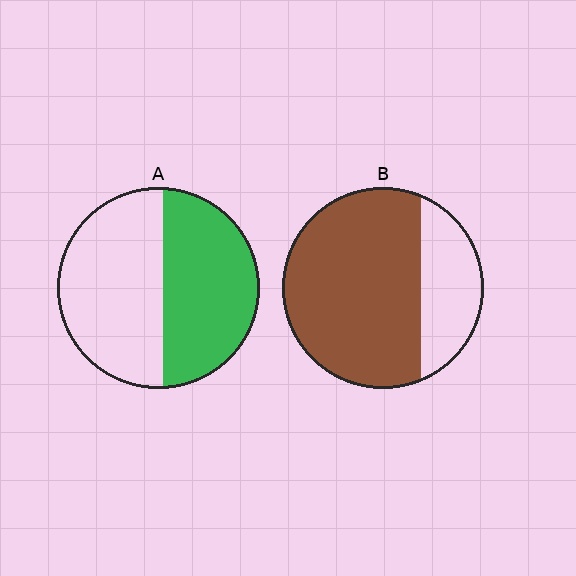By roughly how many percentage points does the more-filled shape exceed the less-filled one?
By roughly 25 percentage points (B over A).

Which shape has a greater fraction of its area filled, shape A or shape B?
Shape B.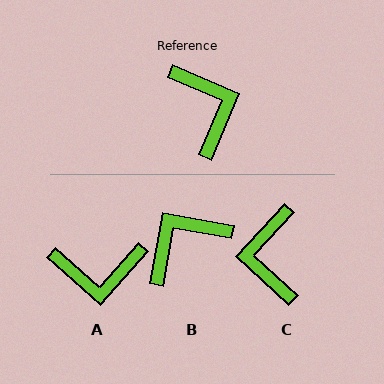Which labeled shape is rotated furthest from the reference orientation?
C, about 160 degrees away.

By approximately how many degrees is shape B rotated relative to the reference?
Approximately 102 degrees counter-clockwise.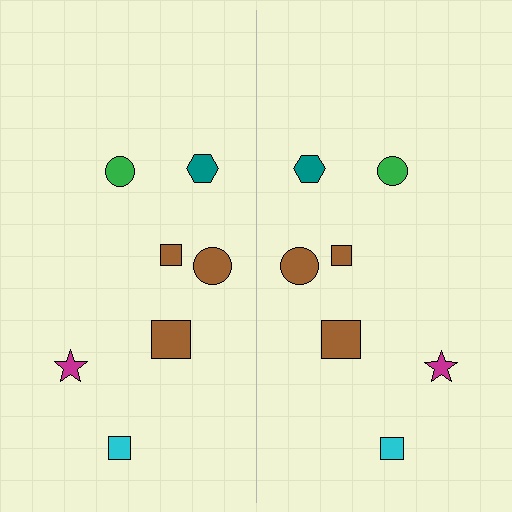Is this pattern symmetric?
Yes, this pattern has bilateral (reflection) symmetry.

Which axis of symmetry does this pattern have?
The pattern has a vertical axis of symmetry running through the center of the image.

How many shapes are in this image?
There are 14 shapes in this image.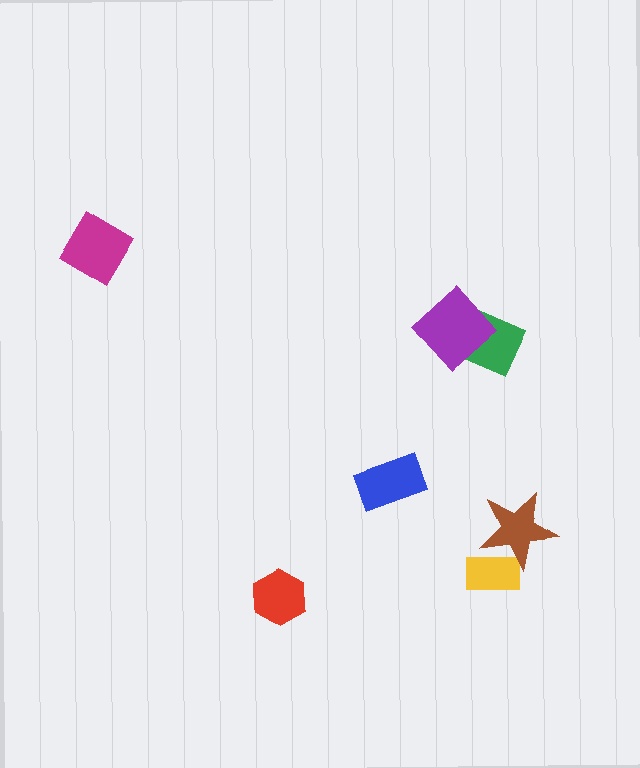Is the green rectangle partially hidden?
Yes, it is partially covered by another shape.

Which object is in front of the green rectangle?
The purple diamond is in front of the green rectangle.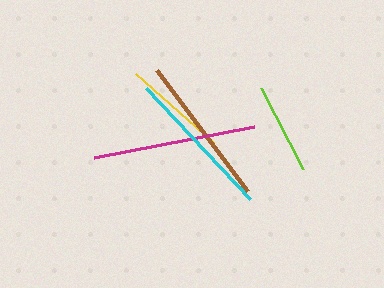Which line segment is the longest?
The magenta line is the longest at approximately 163 pixels.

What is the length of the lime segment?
The lime segment is approximately 91 pixels long.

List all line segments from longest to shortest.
From longest to shortest: magenta, cyan, brown, yellow, lime.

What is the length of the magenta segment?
The magenta segment is approximately 163 pixels long.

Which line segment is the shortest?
The lime line is the shortest at approximately 91 pixels.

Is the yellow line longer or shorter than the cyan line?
The cyan line is longer than the yellow line.